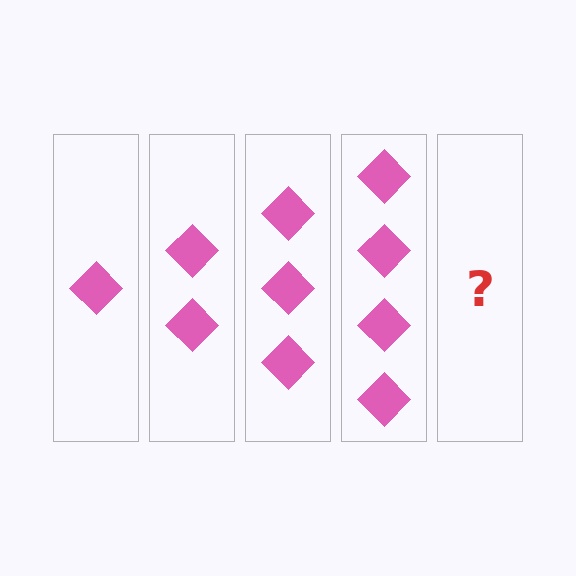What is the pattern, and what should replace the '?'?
The pattern is that each step adds one more diamond. The '?' should be 5 diamonds.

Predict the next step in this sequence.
The next step is 5 diamonds.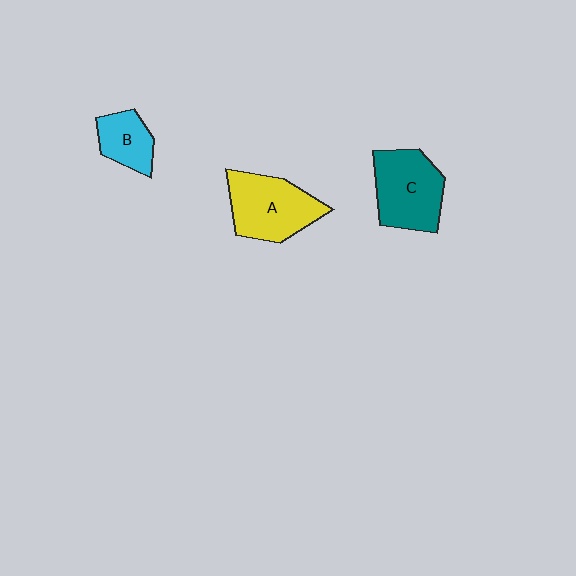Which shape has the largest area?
Shape C (teal).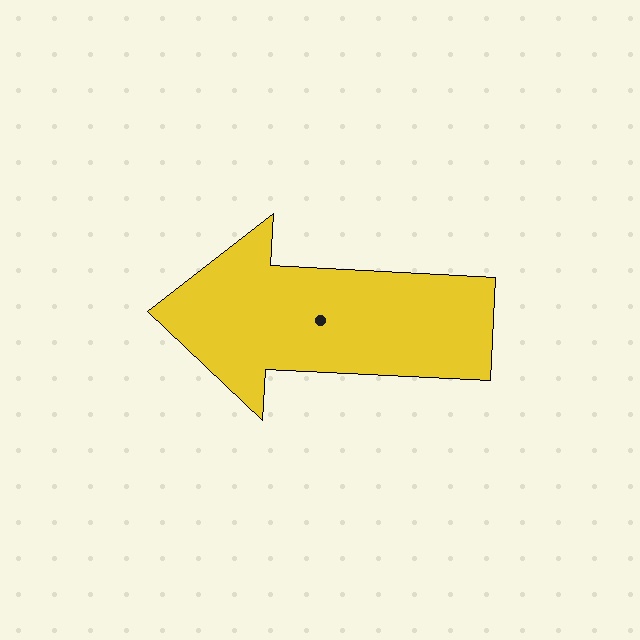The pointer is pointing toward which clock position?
Roughly 9 o'clock.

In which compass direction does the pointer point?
West.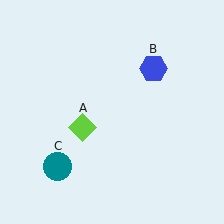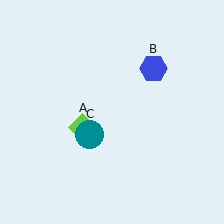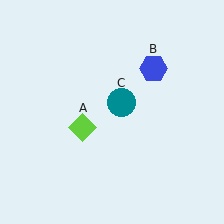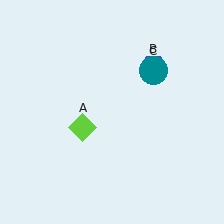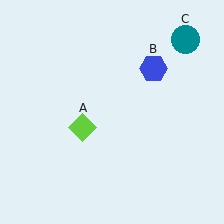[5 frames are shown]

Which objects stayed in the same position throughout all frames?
Lime diamond (object A) and blue hexagon (object B) remained stationary.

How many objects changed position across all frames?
1 object changed position: teal circle (object C).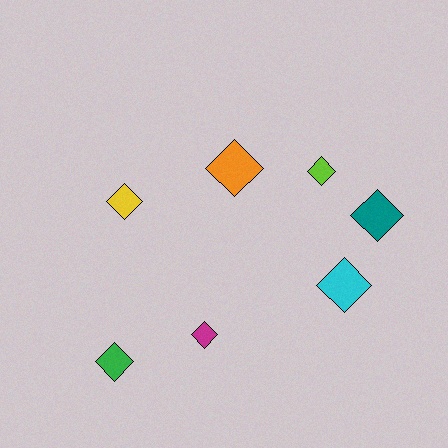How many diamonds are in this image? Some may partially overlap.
There are 7 diamonds.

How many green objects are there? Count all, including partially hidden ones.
There is 1 green object.